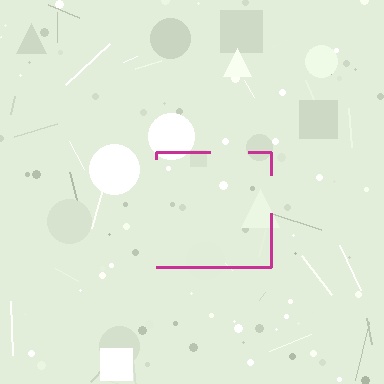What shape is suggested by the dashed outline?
The dashed outline suggests a square.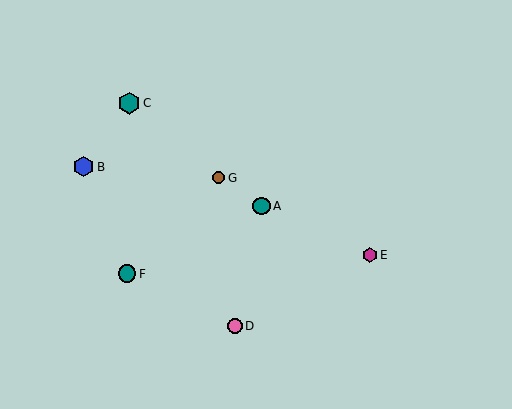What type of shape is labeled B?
Shape B is a blue hexagon.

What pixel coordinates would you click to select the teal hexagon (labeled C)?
Click at (129, 103) to select the teal hexagon C.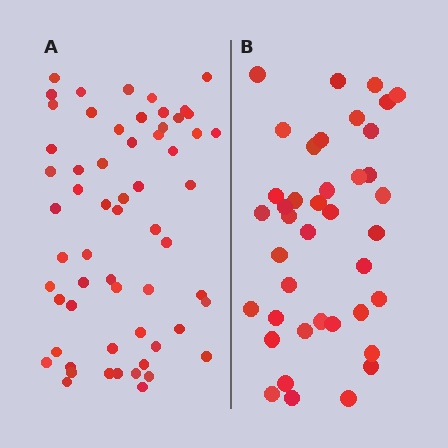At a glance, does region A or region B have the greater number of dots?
Region A (the left region) has more dots.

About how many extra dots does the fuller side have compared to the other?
Region A has approximately 20 more dots than region B.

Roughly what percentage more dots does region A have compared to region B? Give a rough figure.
About 50% more.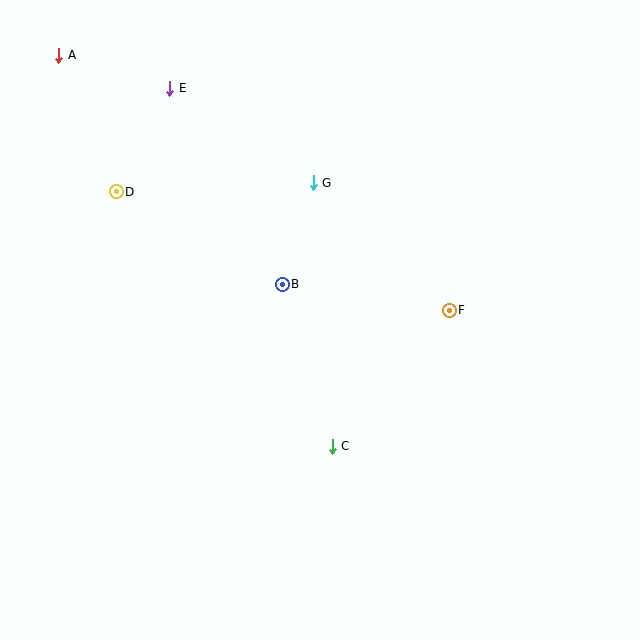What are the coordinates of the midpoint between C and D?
The midpoint between C and D is at (224, 319).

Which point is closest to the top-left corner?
Point A is closest to the top-left corner.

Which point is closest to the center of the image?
Point B at (282, 284) is closest to the center.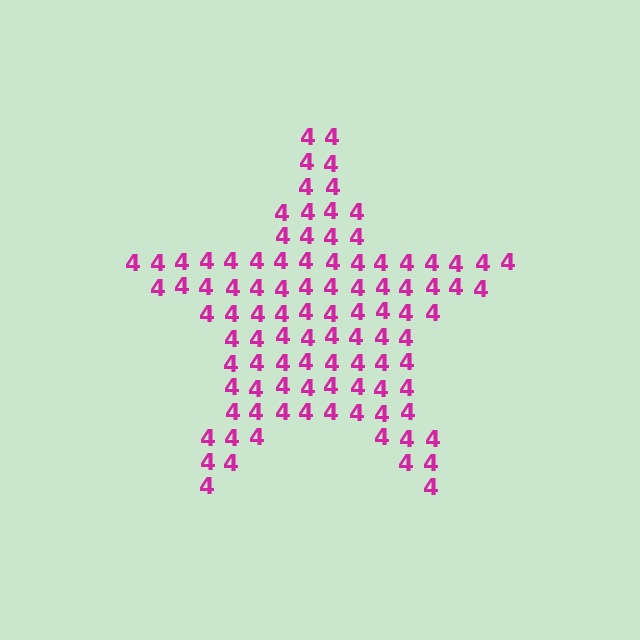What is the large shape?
The large shape is a star.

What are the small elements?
The small elements are digit 4's.